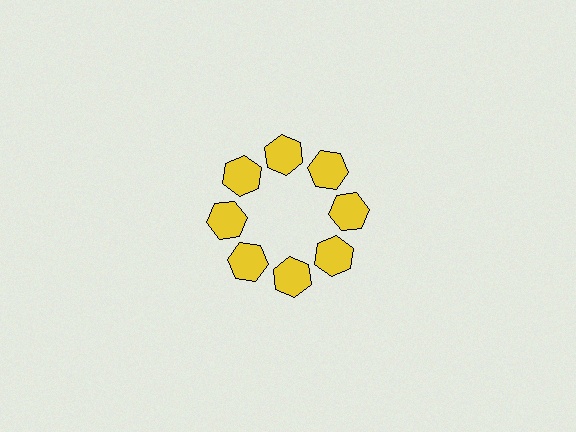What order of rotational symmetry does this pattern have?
This pattern has 8-fold rotational symmetry.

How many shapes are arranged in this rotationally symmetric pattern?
There are 8 shapes, arranged in 8 groups of 1.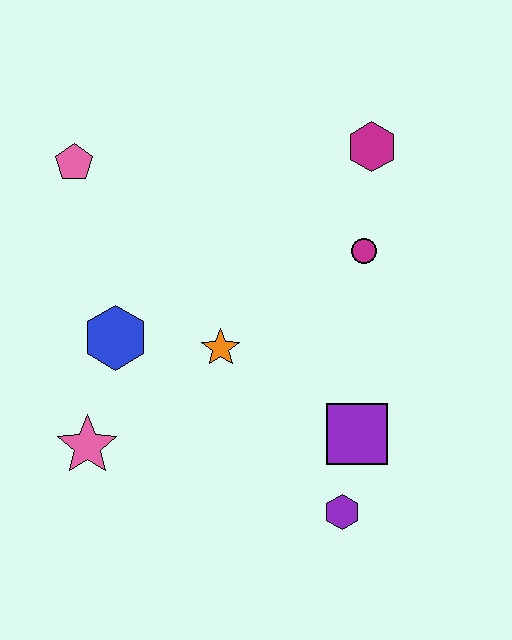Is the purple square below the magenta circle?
Yes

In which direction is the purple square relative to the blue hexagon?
The purple square is to the right of the blue hexagon.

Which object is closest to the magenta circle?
The magenta hexagon is closest to the magenta circle.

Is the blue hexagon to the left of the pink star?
No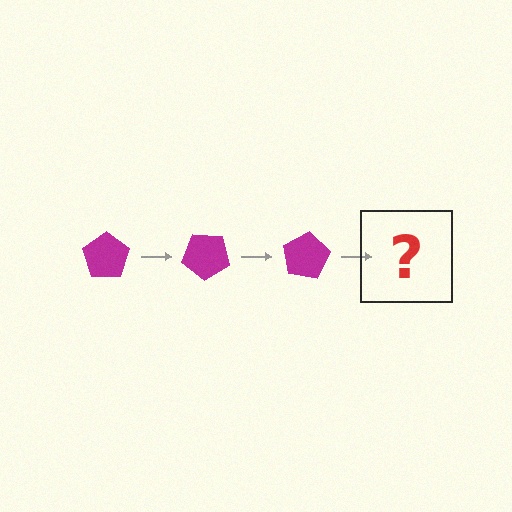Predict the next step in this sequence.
The next step is a magenta pentagon rotated 120 degrees.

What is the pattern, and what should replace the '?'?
The pattern is that the pentagon rotates 40 degrees each step. The '?' should be a magenta pentagon rotated 120 degrees.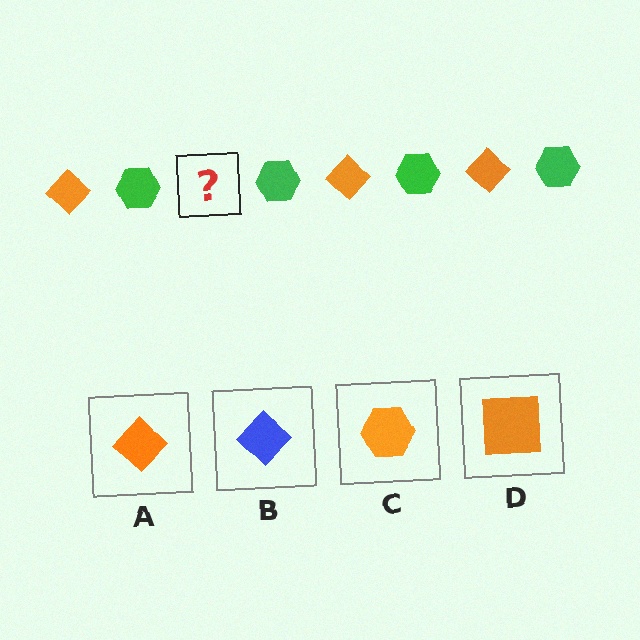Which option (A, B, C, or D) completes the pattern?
A.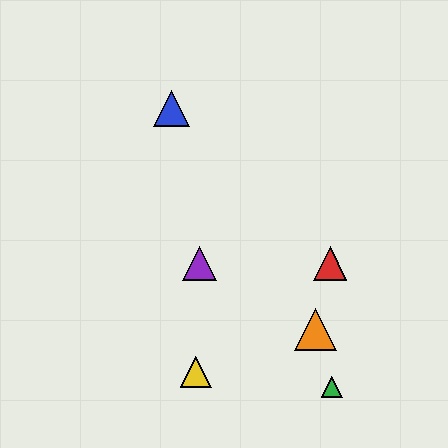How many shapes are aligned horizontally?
2 shapes (the red triangle, the purple triangle) are aligned horizontally.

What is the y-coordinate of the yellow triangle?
The yellow triangle is at y≈372.